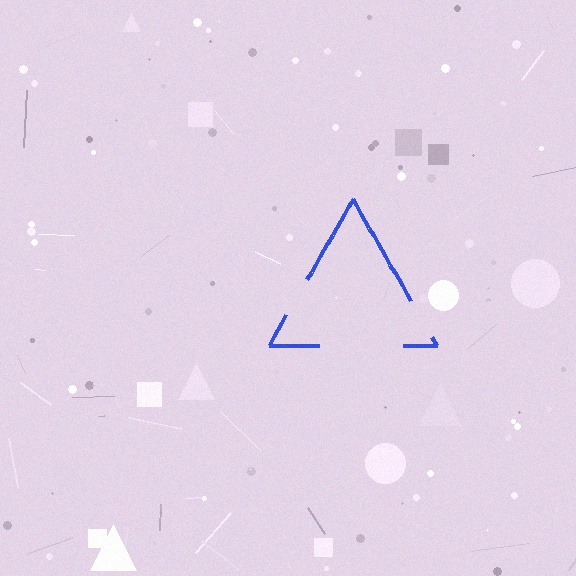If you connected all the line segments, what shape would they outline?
They would outline a triangle.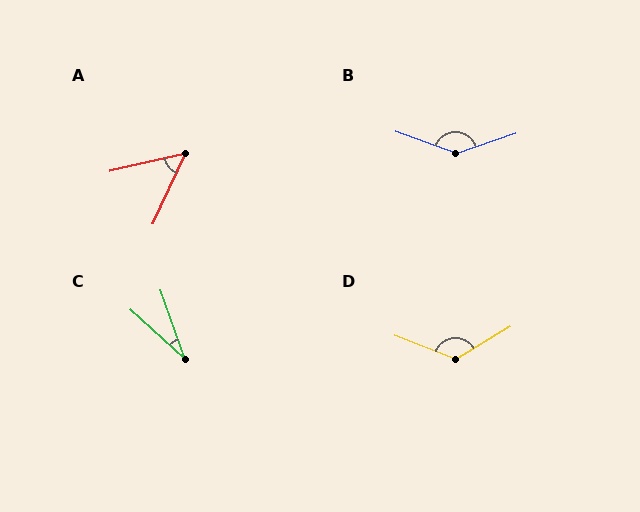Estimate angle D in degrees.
Approximately 128 degrees.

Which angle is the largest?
B, at approximately 141 degrees.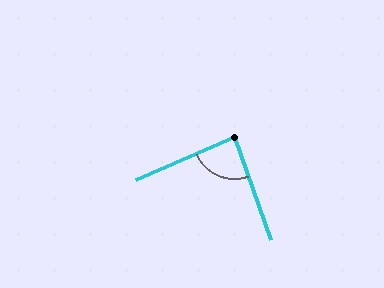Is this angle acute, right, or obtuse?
It is approximately a right angle.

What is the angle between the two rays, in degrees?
Approximately 86 degrees.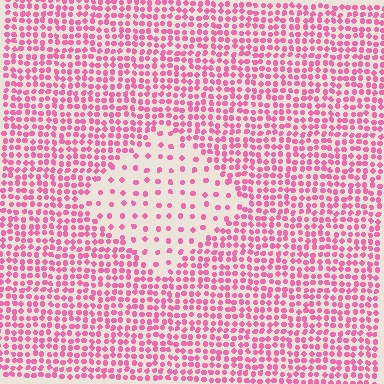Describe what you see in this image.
The image contains small pink elements arranged at two different densities. A diamond-shaped region is visible where the elements are less densely packed than the surrounding area.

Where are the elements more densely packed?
The elements are more densely packed outside the diamond boundary.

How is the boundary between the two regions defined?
The boundary is defined by a change in element density (approximately 2.7x ratio). All elements are the same color, size, and shape.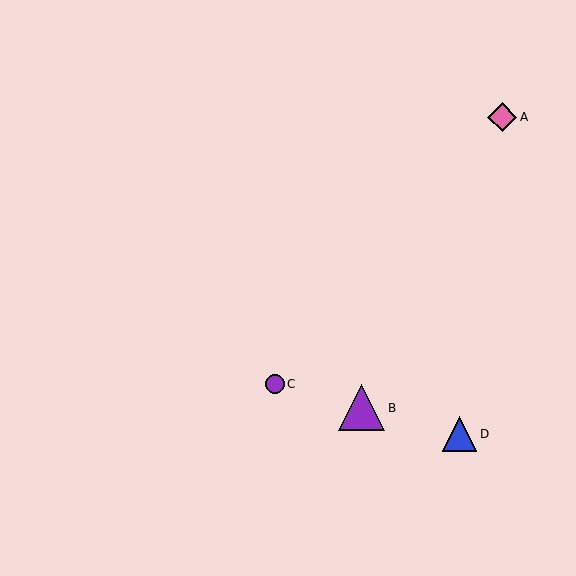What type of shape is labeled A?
Shape A is a pink diamond.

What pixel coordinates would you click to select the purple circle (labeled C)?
Click at (275, 384) to select the purple circle C.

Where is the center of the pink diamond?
The center of the pink diamond is at (502, 117).